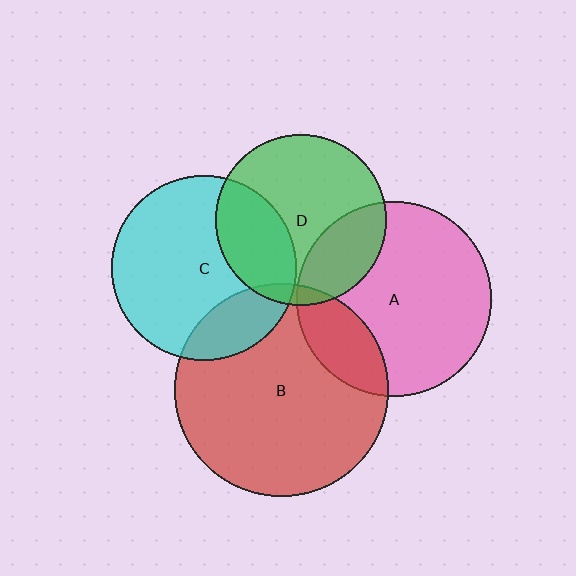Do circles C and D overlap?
Yes.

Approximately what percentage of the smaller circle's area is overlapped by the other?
Approximately 30%.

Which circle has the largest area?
Circle B (red).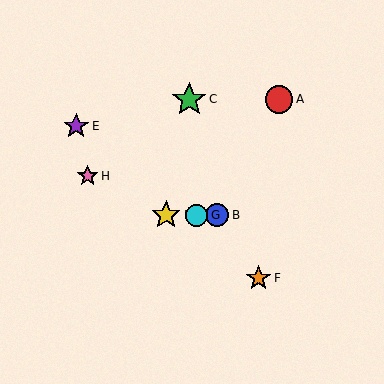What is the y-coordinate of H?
Object H is at y≈176.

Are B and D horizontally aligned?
Yes, both are at y≈215.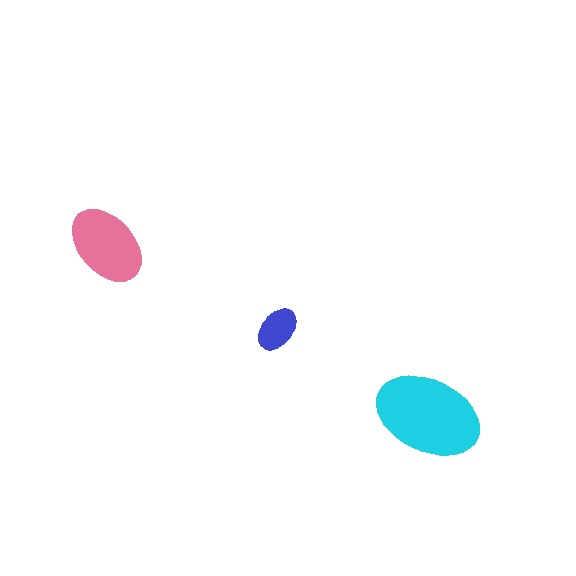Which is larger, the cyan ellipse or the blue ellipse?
The cyan one.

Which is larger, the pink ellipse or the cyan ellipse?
The cyan one.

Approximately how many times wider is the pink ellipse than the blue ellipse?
About 2 times wider.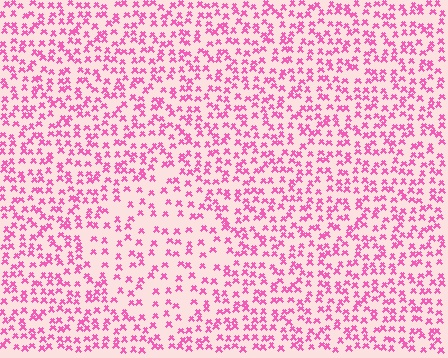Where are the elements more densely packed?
The elements are more densely packed outside the diamond boundary.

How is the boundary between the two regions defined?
The boundary is defined by a change in element density (approximately 1.8x ratio). All elements are the same color, size, and shape.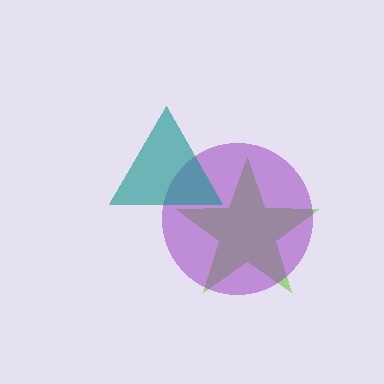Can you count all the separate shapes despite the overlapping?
Yes, there are 3 separate shapes.